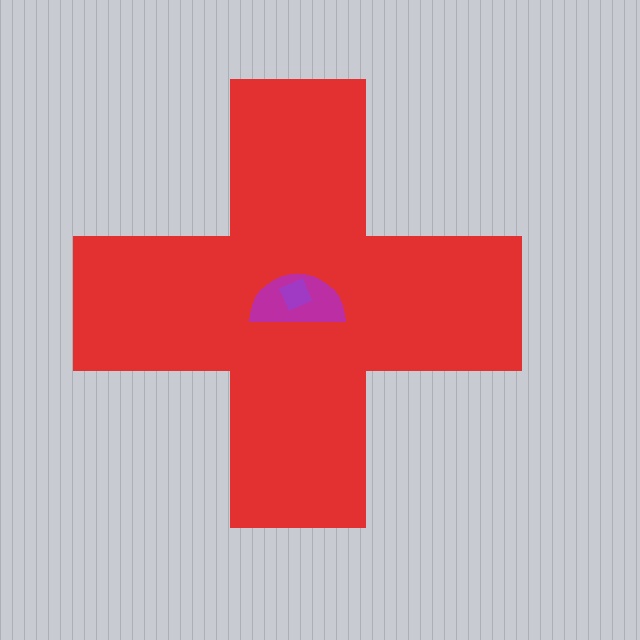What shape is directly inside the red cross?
The magenta semicircle.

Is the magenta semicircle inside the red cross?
Yes.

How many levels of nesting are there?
3.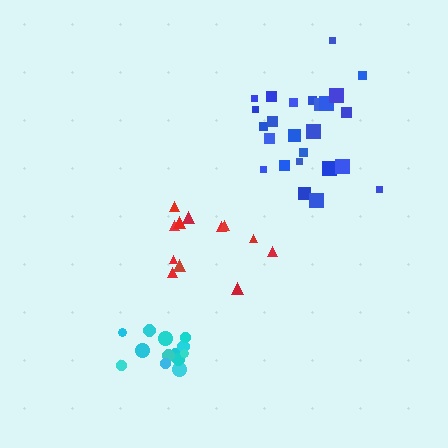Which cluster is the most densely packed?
Cyan.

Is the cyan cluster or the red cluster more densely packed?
Cyan.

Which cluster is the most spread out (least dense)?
Red.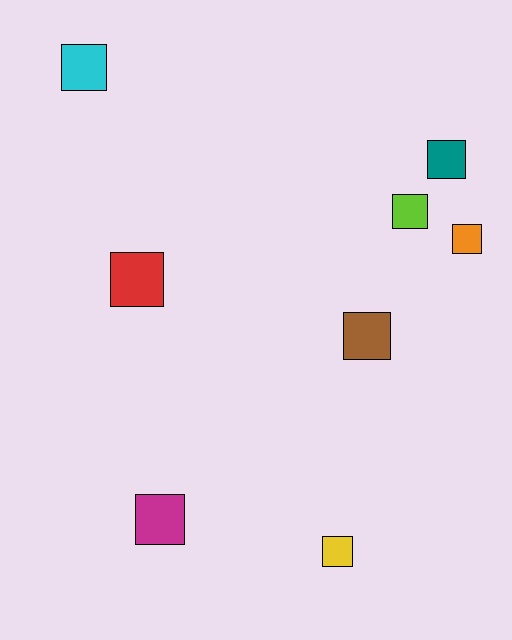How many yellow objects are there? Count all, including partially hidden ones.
There is 1 yellow object.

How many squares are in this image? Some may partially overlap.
There are 8 squares.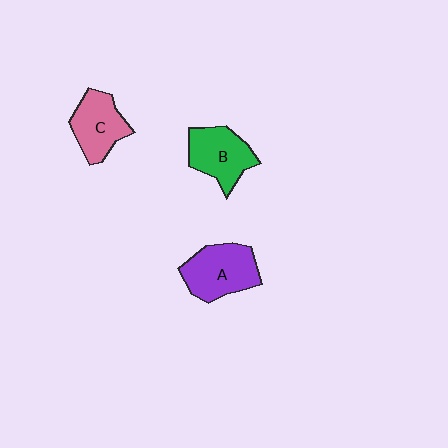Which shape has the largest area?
Shape A (purple).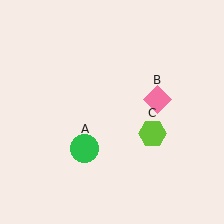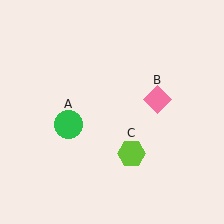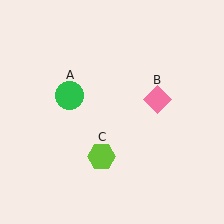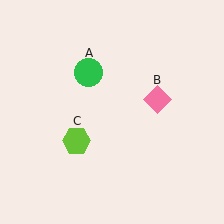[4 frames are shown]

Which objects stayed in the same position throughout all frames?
Pink diamond (object B) remained stationary.